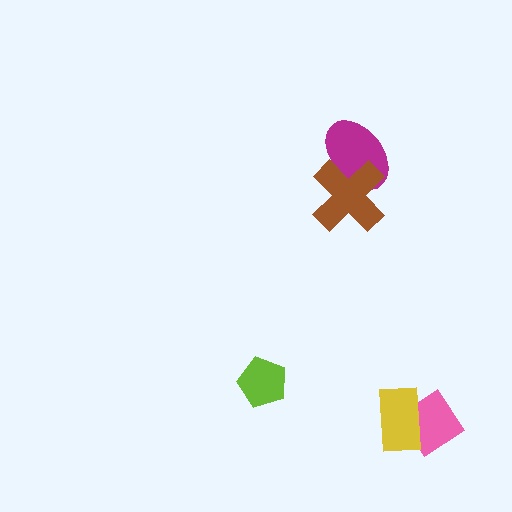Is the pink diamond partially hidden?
Yes, it is partially covered by another shape.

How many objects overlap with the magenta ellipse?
1 object overlaps with the magenta ellipse.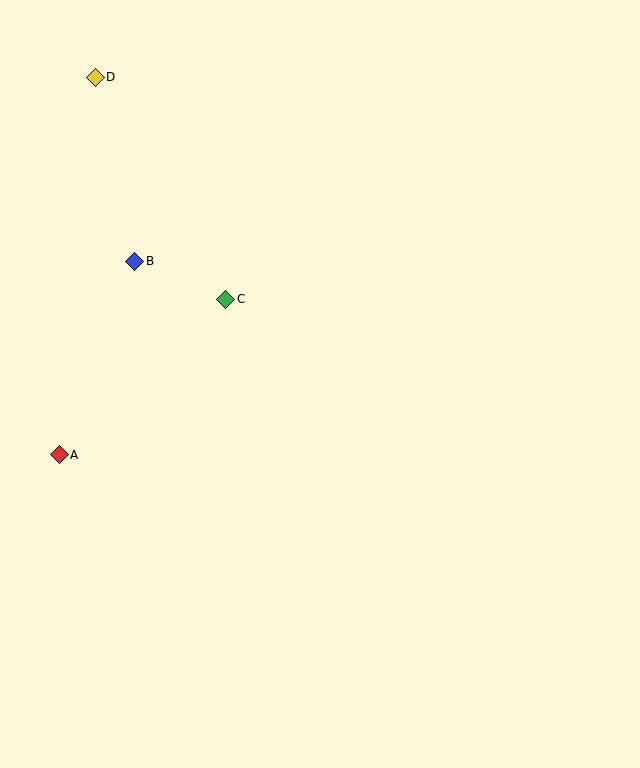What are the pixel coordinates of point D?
Point D is at (95, 77).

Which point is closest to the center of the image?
Point C at (226, 299) is closest to the center.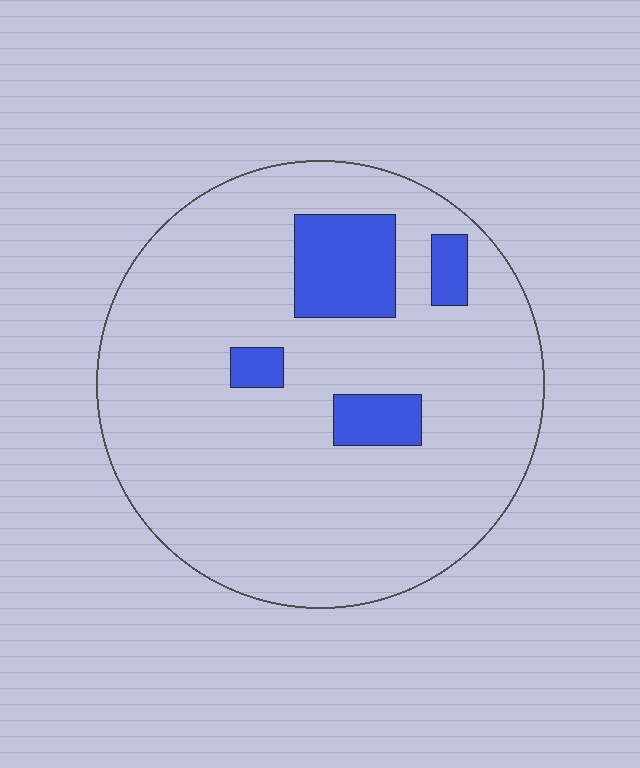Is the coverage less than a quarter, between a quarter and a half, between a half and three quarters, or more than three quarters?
Less than a quarter.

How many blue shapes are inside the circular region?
4.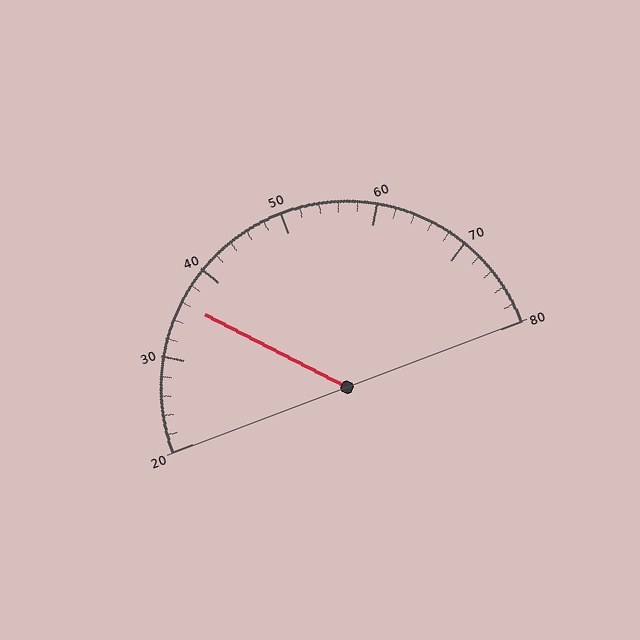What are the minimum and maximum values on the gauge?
The gauge ranges from 20 to 80.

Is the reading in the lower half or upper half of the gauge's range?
The reading is in the lower half of the range (20 to 80).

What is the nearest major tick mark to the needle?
The nearest major tick mark is 40.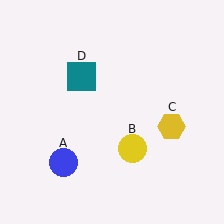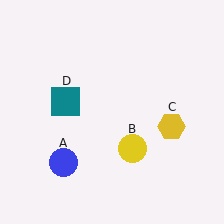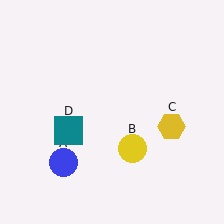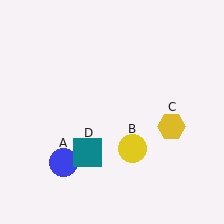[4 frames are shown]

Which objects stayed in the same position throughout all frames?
Blue circle (object A) and yellow circle (object B) and yellow hexagon (object C) remained stationary.